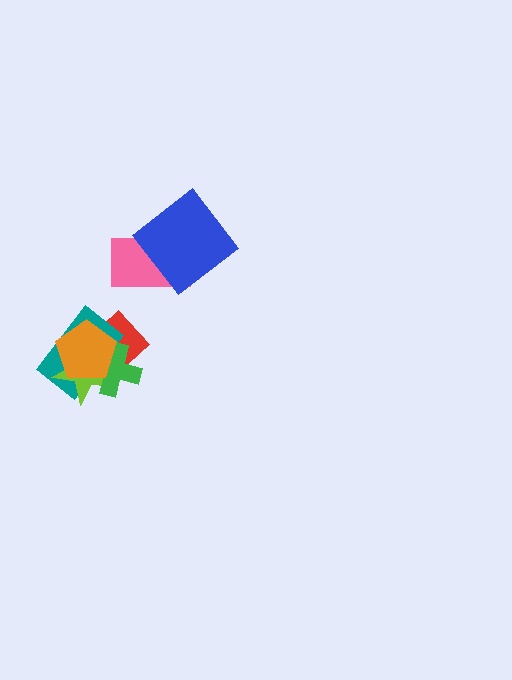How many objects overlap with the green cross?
4 objects overlap with the green cross.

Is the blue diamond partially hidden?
No, no other shape covers it.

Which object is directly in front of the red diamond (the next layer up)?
The teal rectangle is directly in front of the red diamond.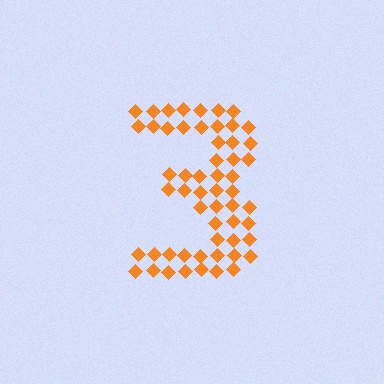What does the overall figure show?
The overall figure shows the digit 3.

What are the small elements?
The small elements are diamonds.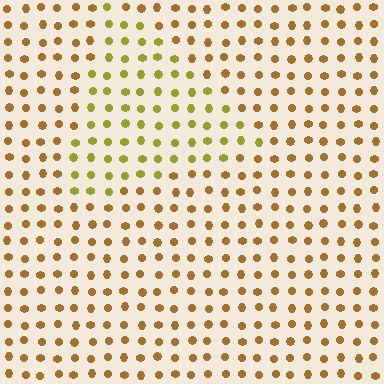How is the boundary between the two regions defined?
The boundary is defined purely by a slight shift in hue (about 32 degrees). Spacing, size, and orientation are identical on both sides.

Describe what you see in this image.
The image is filled with small brown elements in a uniform arrangement. A triangle-shaped region is visible where the elements are tinted to a slightly different hue, forming a subtle color boundary.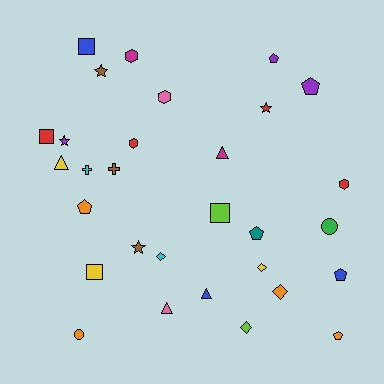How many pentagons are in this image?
There are 6 pentagons.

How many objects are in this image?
There are 30 objects.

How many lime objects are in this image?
There are 2 lime objects.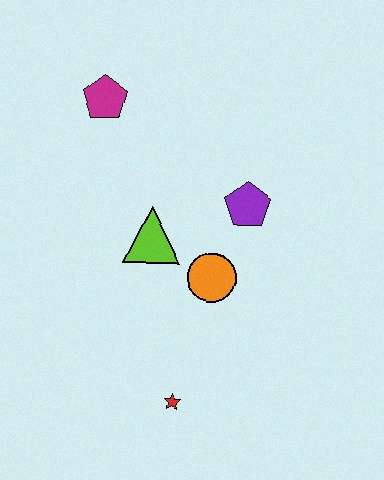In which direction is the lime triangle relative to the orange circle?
The lime triangle is to the left of the orange circle.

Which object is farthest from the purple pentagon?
The red star is farthest from the purple pentagon.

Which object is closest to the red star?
The orange circle is closest to the red star.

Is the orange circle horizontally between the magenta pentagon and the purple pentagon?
Yes